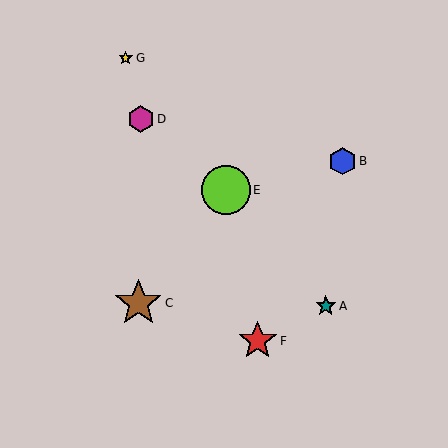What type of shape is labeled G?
Shape G is a yellow star.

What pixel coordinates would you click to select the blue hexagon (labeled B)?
Click at (343, 161) to select the blue hexagon B.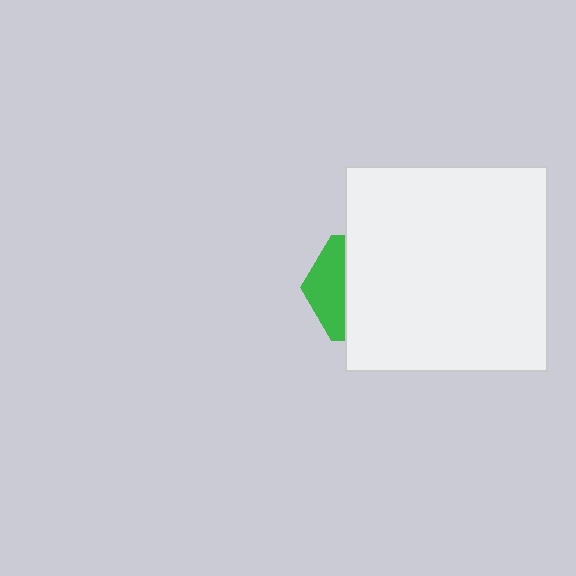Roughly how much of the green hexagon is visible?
A small part of it is visible (roughly 32%).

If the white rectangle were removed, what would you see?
You would see the complete green hexagon.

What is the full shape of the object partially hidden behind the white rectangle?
The partially hidden object is a green hexagon.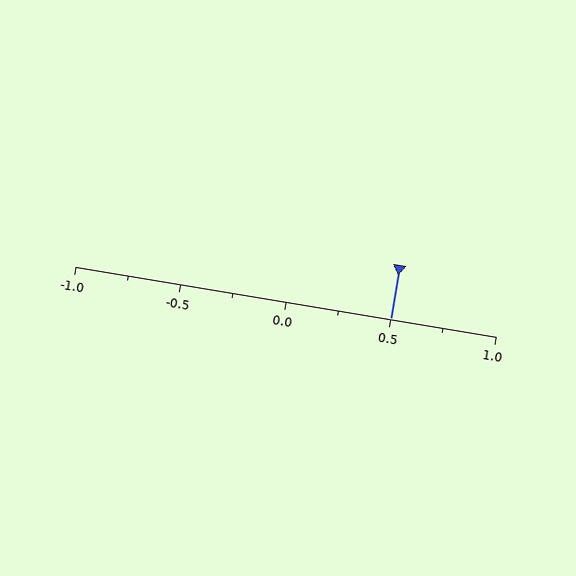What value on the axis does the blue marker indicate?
The marker indicates approximately 0.5.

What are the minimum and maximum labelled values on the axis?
The axis runs from -1.0 to 1.0.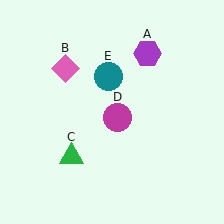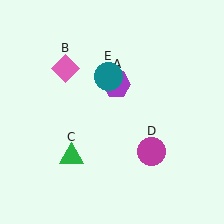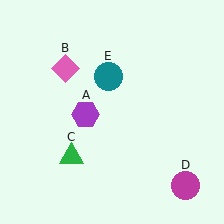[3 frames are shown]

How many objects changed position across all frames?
2 objects changed position: purple hexagon (object A), magenta circle (object D).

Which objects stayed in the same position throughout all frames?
Pink diamond (object B) and green triangle (object C) and teal circle (object E) remained stationary.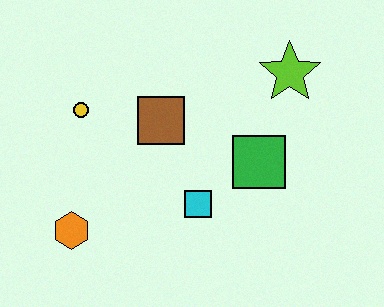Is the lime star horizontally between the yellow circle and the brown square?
No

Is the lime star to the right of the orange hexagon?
Yes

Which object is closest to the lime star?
The green square is closest to the lime star.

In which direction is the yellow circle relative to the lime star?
The yellow circle is to the left of the lime star.